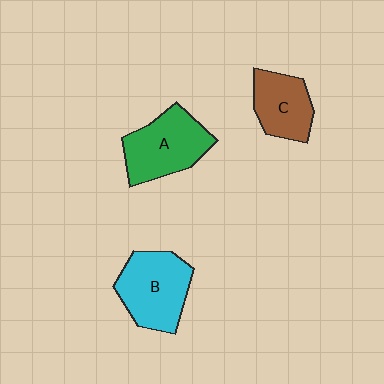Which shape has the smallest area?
Shape C (brown).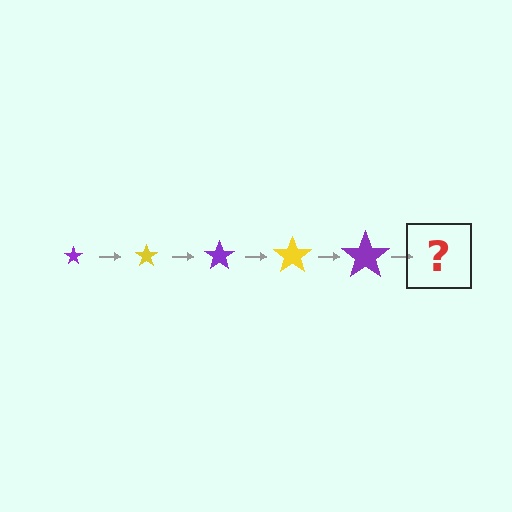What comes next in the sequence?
The next element should be a yellow star, larger than the previous one.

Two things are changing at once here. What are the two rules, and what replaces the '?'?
The two rules are that the star grows larger each step and the color cycles through purple and yellow. The '?' should be a yellow star, larger than the previous one.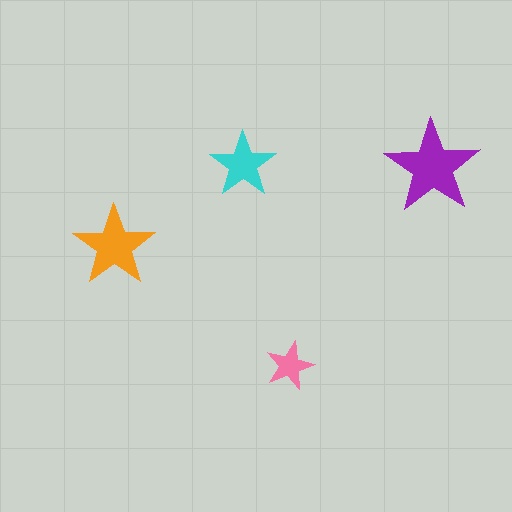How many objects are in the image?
There are 4 objects in the image.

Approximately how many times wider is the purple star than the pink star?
About 2 times wider.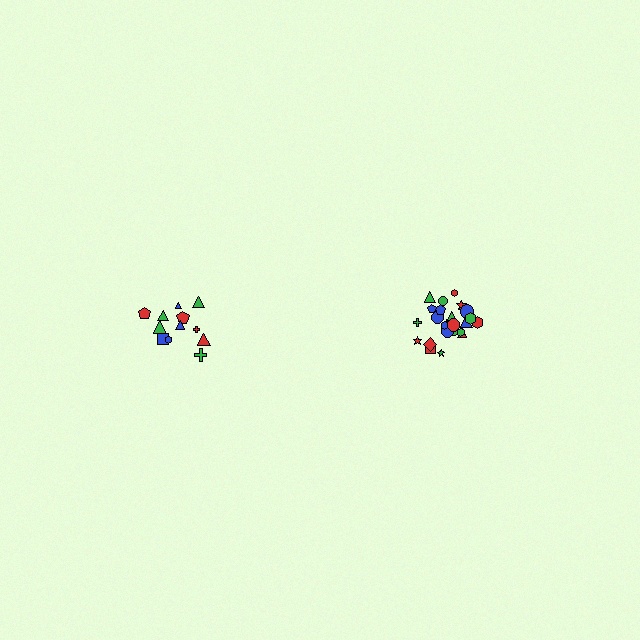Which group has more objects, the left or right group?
The right group.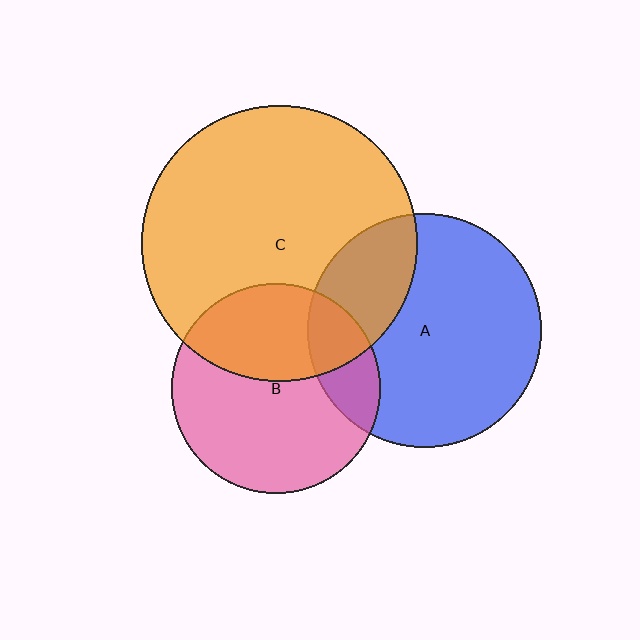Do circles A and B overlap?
Yes.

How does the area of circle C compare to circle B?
Approximately 1.7 times.